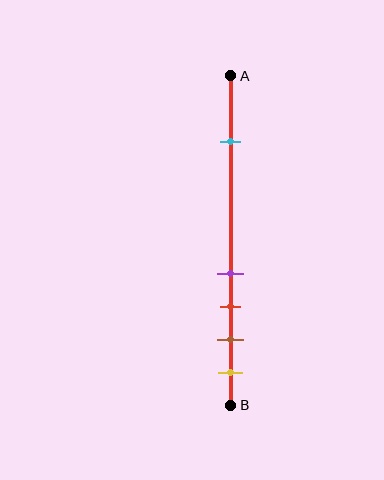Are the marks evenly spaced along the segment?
No, the marks are not evenly spaced.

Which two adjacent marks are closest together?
The purple and red marks are the closest adjacent pair.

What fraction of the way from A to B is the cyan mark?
The cyan mark is approximately 20% (0.2) of the way from A to B.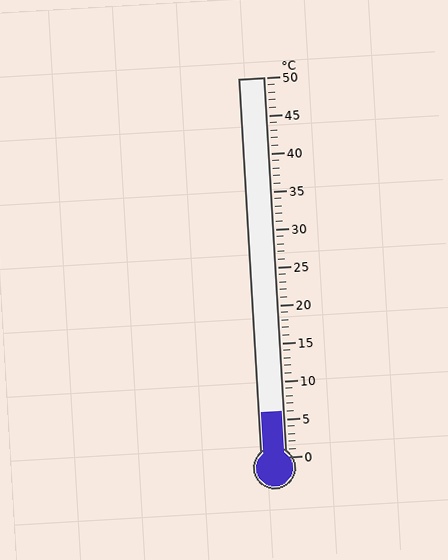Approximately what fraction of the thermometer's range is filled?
The thermometer is filled to approximately 10% of its range.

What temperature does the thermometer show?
The thermometer shows approximately 6°C.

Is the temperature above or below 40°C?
The temperature is below 40°C.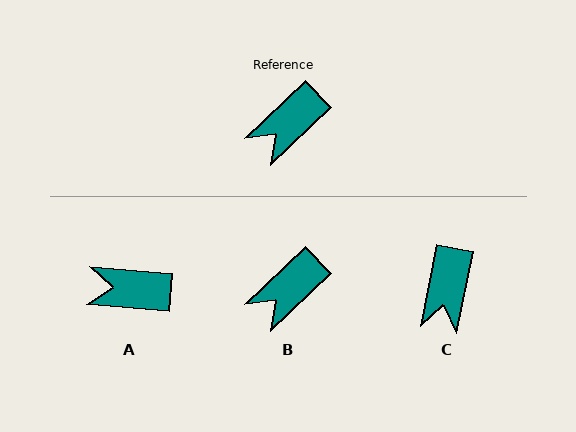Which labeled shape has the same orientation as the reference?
B.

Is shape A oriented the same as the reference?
No, it is off by about 48 degrees.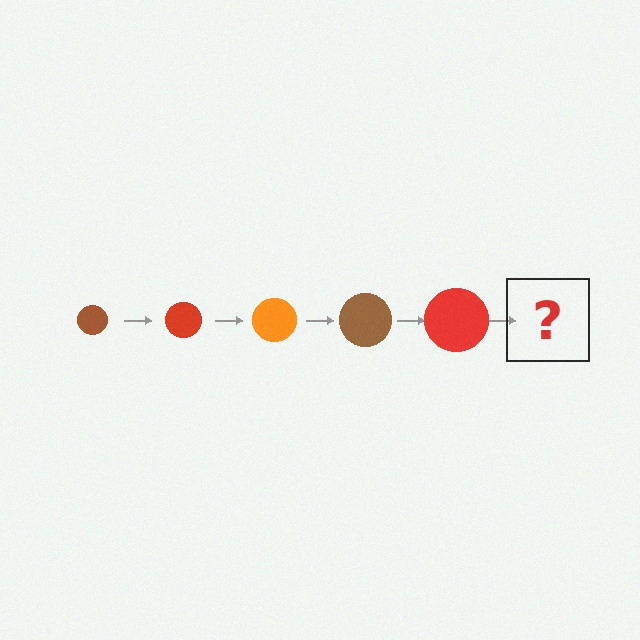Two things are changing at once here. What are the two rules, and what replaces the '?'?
The two rules are that the circle grows larger each step and the color cycles through brown, red, and orange. The '?' should be an orange circle, larger than the previous one.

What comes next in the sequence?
The next element should be an orange circle, larger than the previous one.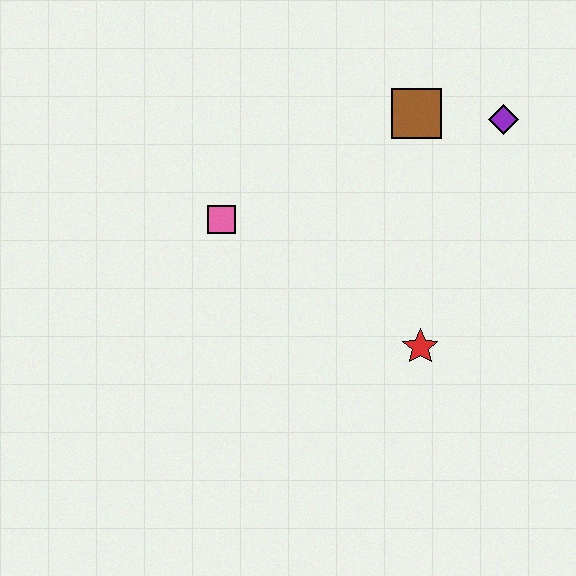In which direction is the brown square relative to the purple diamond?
The brown square is to the left of the purple diamond.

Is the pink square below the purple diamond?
Yes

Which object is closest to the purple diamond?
The brown square is closest to the purple diamond.